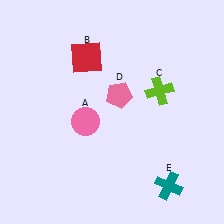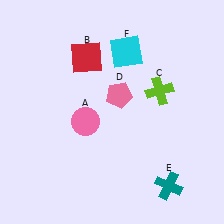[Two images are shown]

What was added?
A cyan square (F) was added in Image 2.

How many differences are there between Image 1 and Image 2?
There is 1 difference between the two images.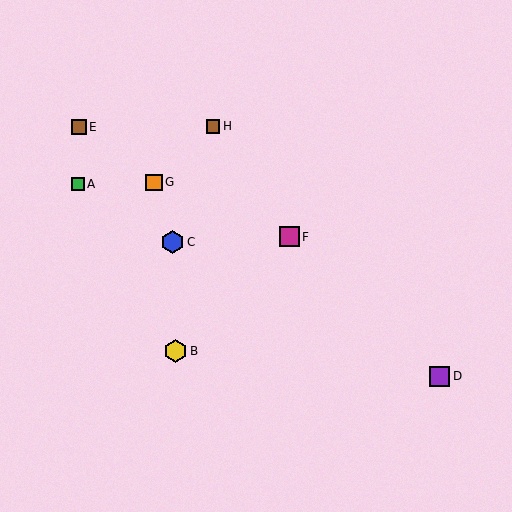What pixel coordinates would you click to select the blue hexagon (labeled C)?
Click at (173, 242) to select the blue hexagon C.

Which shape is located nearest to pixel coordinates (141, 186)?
The orange square (labeled G) at (154, 182) is nearest to that location.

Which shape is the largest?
The blue hexagon (labeled C) is the largest.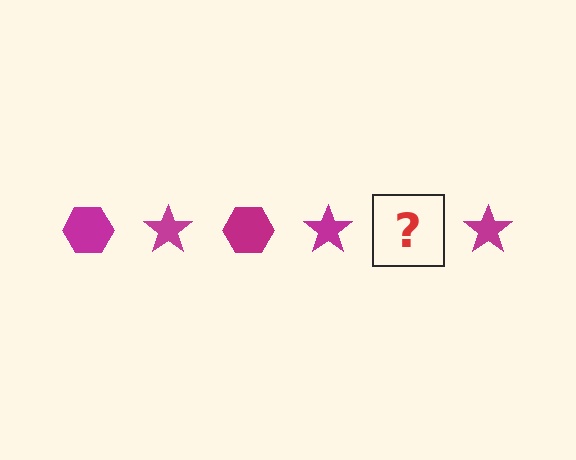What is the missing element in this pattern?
The missing element is a magenta hexagon.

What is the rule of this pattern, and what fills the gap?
The rule is that the pattern cycles through hexagon, star shapes in magenta. The gap should be filled with a magenta hexagon.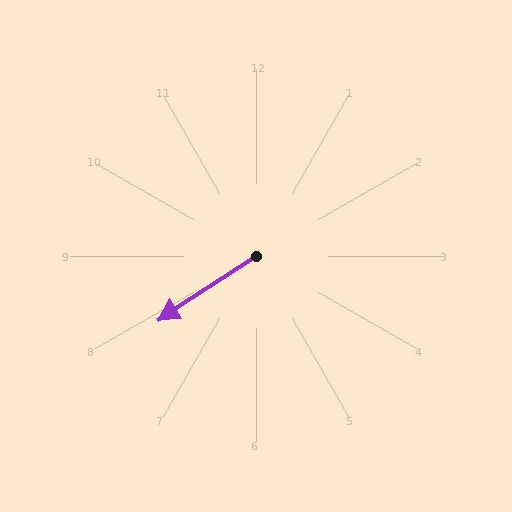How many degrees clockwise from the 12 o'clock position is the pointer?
Approximately 237 degrees.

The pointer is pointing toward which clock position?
Roughly 8 o'clock.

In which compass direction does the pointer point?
Southwest.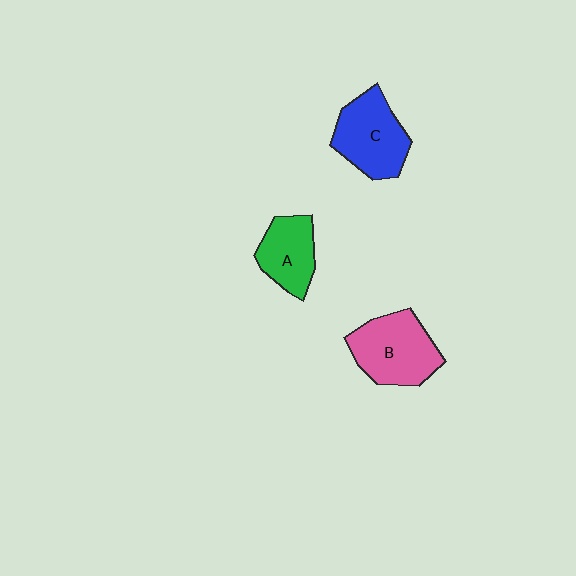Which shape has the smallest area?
Shape A (green).